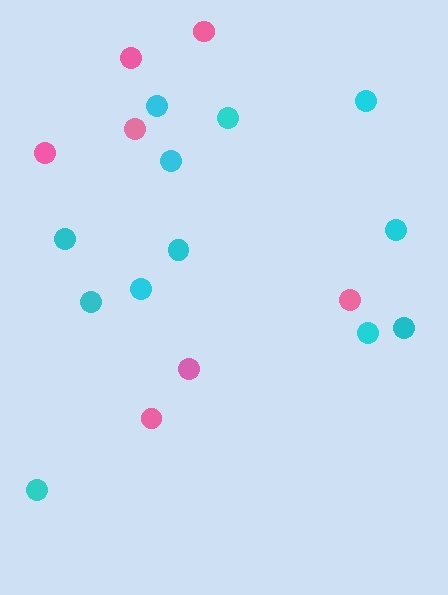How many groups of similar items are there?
There are 2 groups: one group of cyan circles (12) and one group of pink circles (7).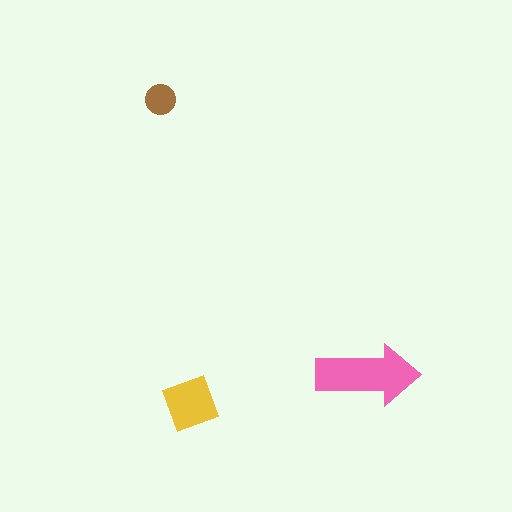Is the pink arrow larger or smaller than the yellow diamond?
Larger.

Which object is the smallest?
The brown circle.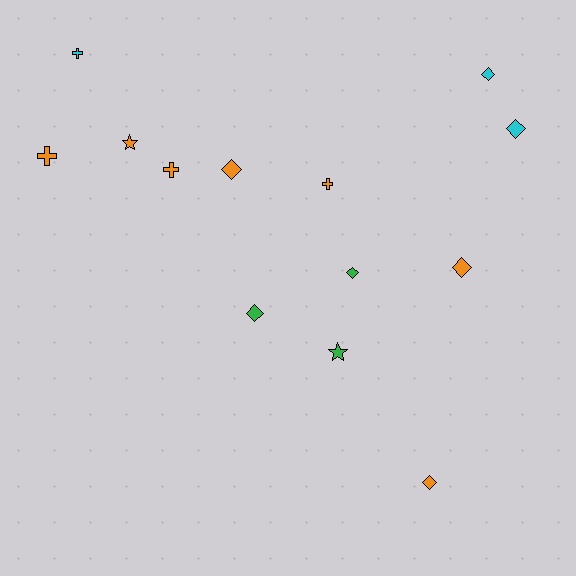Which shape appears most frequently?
Diamond, with 7 objects.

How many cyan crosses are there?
There is 1 cyan cross.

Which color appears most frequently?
Orange, with 7 objects.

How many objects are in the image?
There are 13 objects.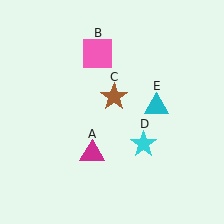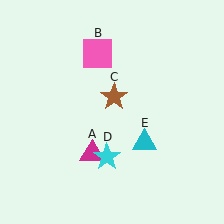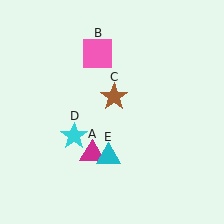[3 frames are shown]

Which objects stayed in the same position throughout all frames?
Magenta triangle (object A) and pink square (object B) and brown star (object C) remained stationary.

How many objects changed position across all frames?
2 objects changed position: cyan star (object D), cyan triangle (object E).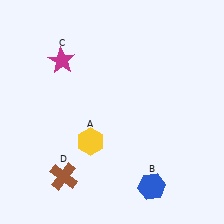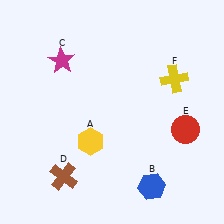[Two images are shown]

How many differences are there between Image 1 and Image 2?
There are 2 differences between the two images.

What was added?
A red circle (E), a yellow cross (F) were added in Image 2.